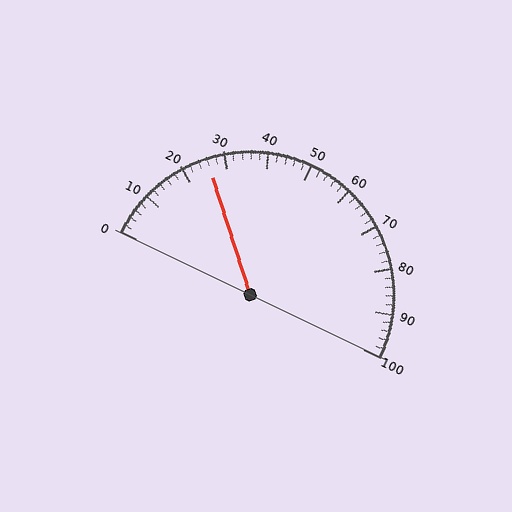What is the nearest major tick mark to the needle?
The nearest major tick mark is 30.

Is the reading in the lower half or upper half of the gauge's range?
The reading is in the lower half of the range (0 to 100).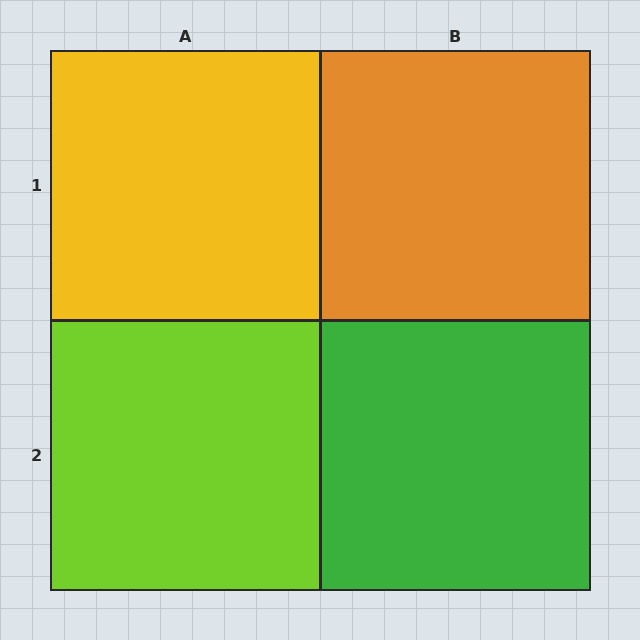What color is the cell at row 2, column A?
Lime.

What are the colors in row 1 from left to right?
Yellow, orange.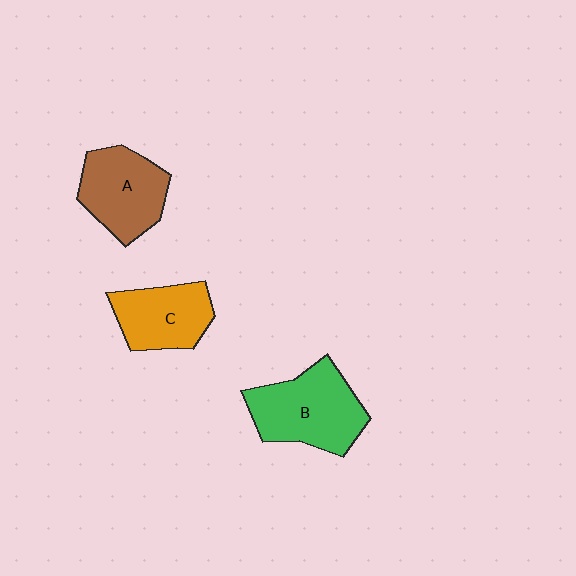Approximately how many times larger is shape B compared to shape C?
Approximately 1.3 times.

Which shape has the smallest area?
Shape C (orange).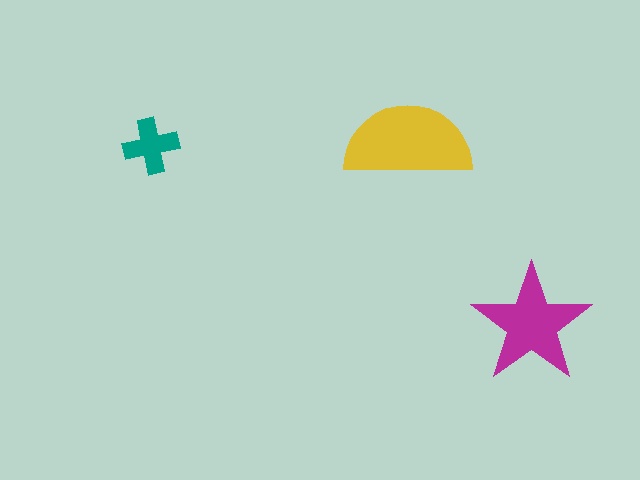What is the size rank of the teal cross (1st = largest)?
3rd.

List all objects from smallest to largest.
The teal cross, the magenta star, the yellow semicircle.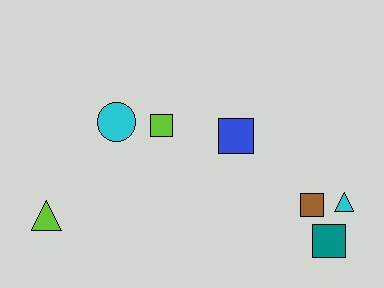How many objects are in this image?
There are 7 objects.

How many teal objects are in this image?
There is 1 teal object.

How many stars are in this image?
There are no stars.